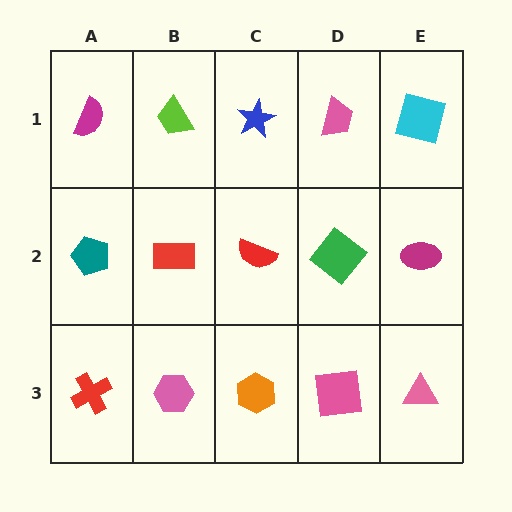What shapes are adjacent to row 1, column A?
A teal pentagon (row 2, column A), a lime trapezoid (row 1, column B).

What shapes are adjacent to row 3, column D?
A green diamond (row 2, column D), an orange hexagon (row 3, column C), a pink triangle (row 3, column E).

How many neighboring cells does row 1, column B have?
3.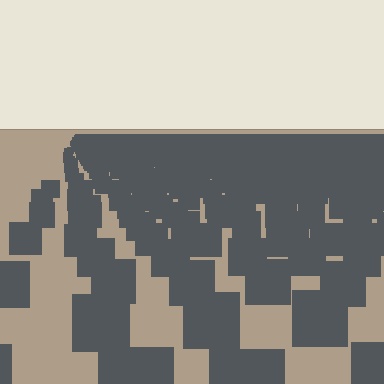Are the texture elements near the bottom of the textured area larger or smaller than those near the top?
Larger. Near the bottom, elements are closer to the viewer and appear at a bigger on-screen size.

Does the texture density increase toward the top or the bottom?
Density increases toward the top.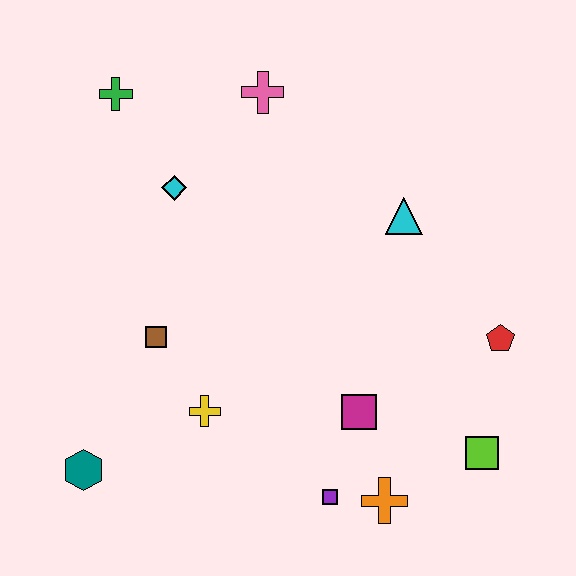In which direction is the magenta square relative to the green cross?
The magenta square is below the green cross.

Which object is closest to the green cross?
The cyan diamond is closest to the green cross.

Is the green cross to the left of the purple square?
Yes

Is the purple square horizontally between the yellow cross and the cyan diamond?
No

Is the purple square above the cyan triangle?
No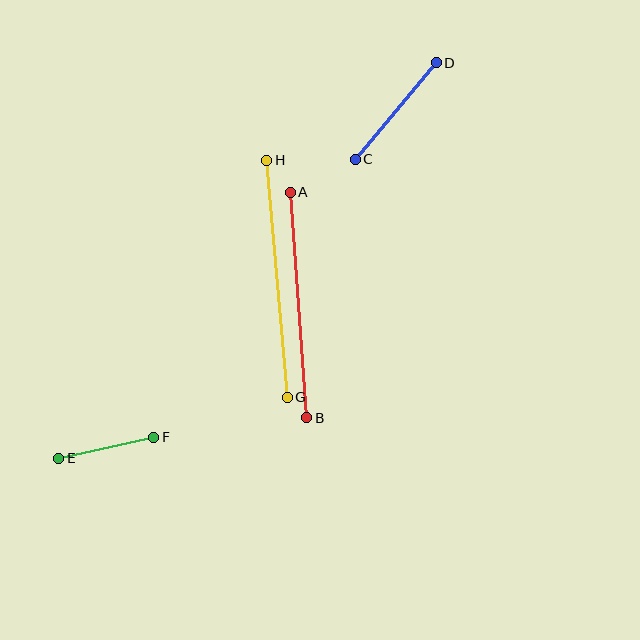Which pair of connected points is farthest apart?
Points G and H are farthest apart.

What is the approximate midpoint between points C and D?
The midpoint is at approximately (396, 111) pixels.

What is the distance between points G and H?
The distance is approximately 238 pixels.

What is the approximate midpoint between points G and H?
The midpoint is at approximately (277, 279) pixels.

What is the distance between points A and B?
The distance is approximately 227 pixels.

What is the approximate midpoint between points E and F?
The midpoint is at approximately (106, 448) pixels.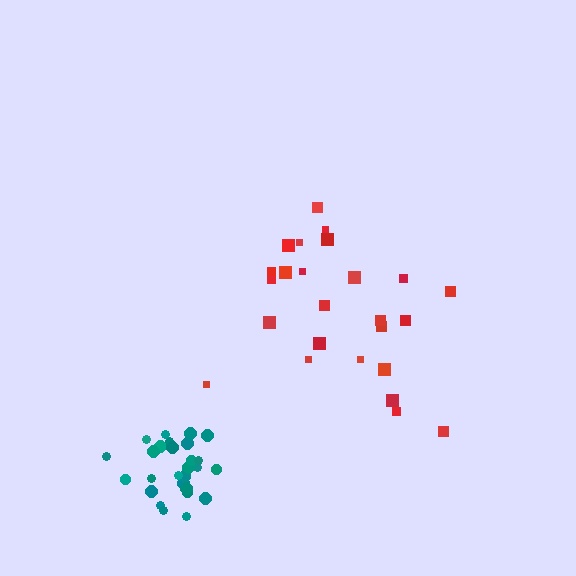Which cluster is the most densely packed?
Teal.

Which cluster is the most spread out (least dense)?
Red.